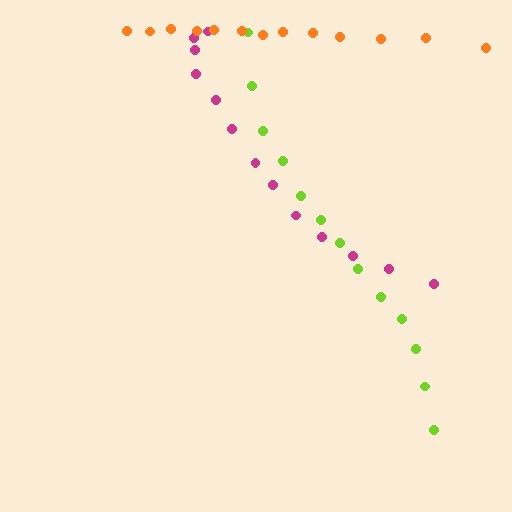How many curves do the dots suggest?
There are 3 distinct paths.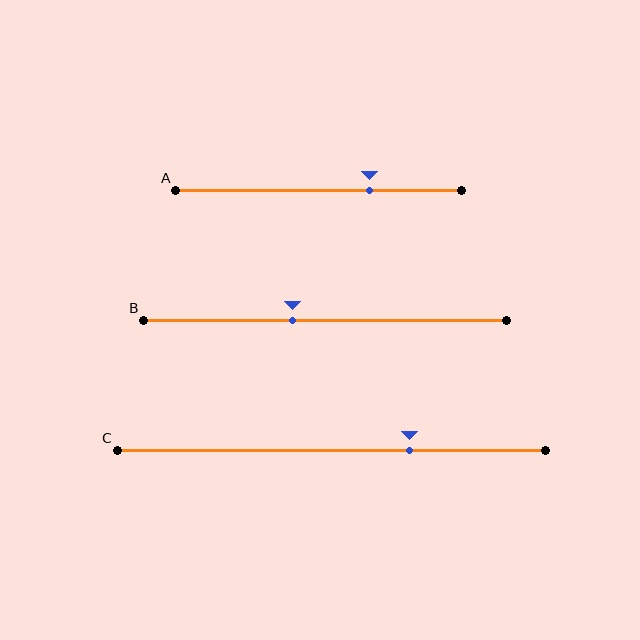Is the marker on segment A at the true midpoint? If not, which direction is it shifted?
No, the marker on segment A is shifted to the right by about 18% of the segment length.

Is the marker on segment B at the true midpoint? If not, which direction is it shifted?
No, the marker on segment B is shifted to the left by about 9% of the segment length.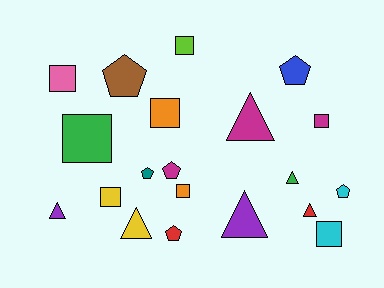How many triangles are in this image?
There are 6 triangles.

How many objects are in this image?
There are 20 objects.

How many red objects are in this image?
There are 2 red objects.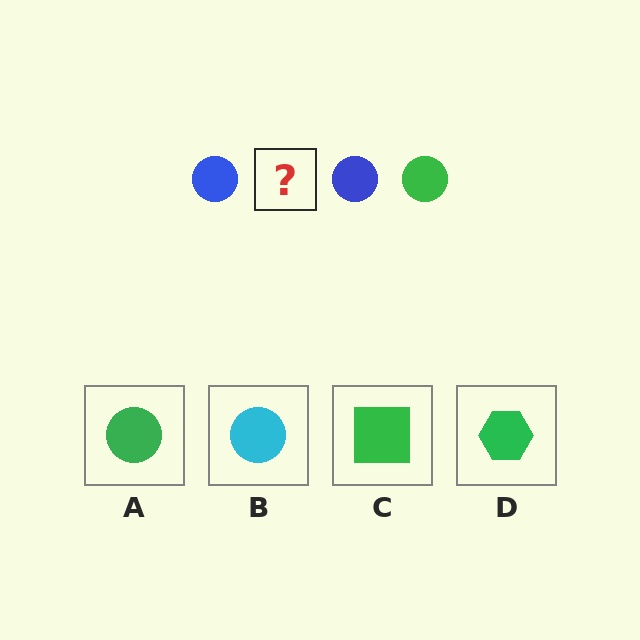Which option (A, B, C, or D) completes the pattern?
A.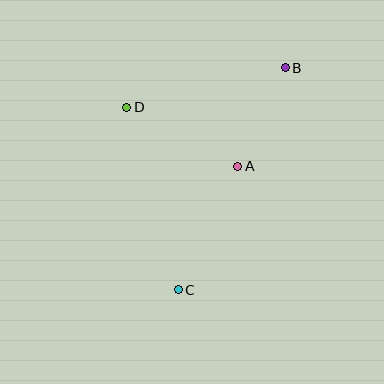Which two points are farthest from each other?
Points B and C are farthest from each other.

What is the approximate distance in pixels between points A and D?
The distance between A and D is approximately 126 pixels.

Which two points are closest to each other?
Points A and B are closest to each other.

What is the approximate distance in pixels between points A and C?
The distance between A and C is approximately 137 pixels.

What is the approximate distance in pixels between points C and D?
The distance between C and D is approximately 190 pixels.